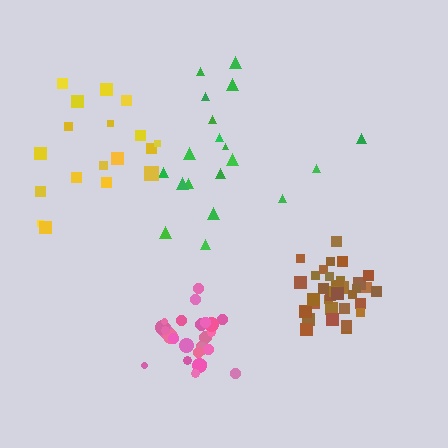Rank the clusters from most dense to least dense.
pink, brown, green, yellow.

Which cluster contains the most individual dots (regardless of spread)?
Brown (35).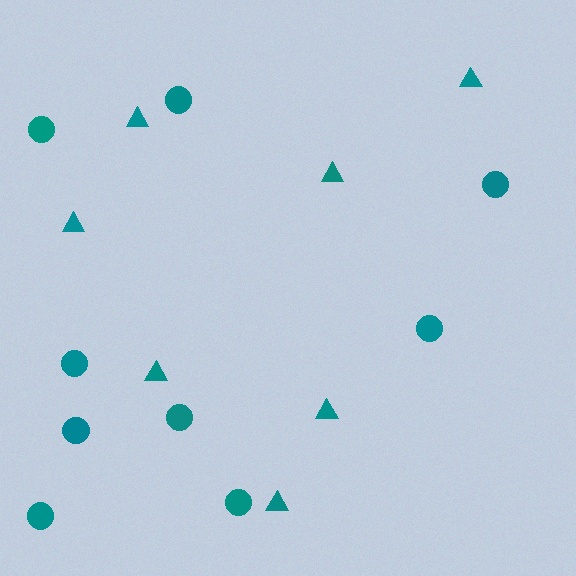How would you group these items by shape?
There are 2 groups: one group of triangles (7) and one group of circles (9).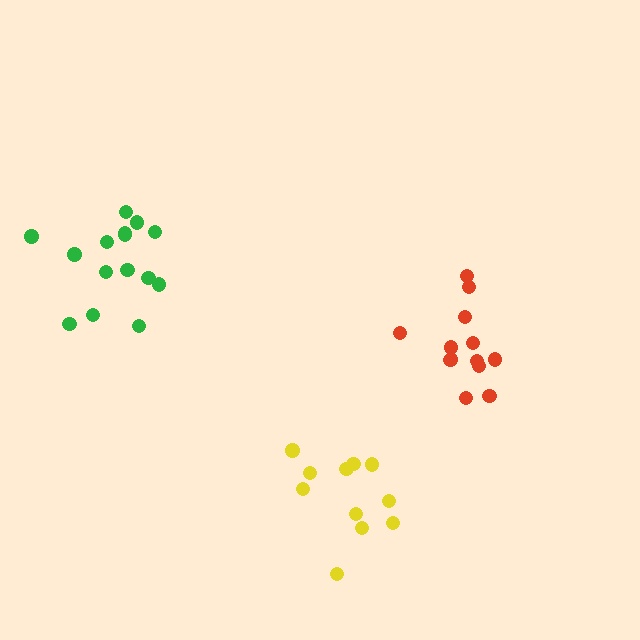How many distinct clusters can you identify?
There are 3 distinct clusters.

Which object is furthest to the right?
The red cluster is rightmost.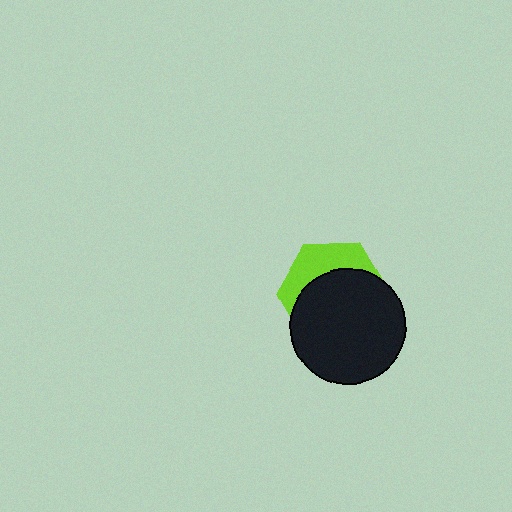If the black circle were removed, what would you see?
You would see the complete lime hexagon.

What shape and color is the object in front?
The object in front is a black circle.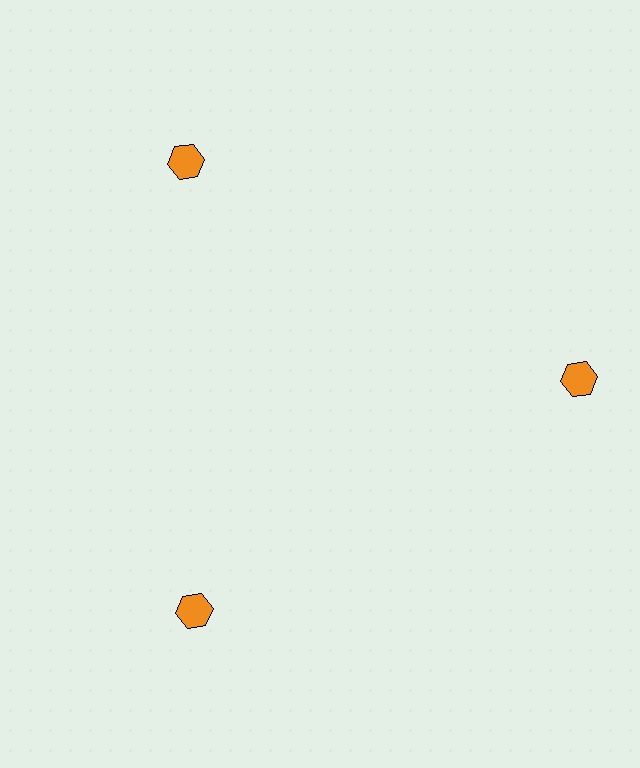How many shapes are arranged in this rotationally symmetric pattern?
There are 3 shapes, arranged in 3 groups of 1.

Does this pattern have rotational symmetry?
Yes, this pattern has 3-fold rotational symmetry. It looks the same after rotating 120 degrees around the center.